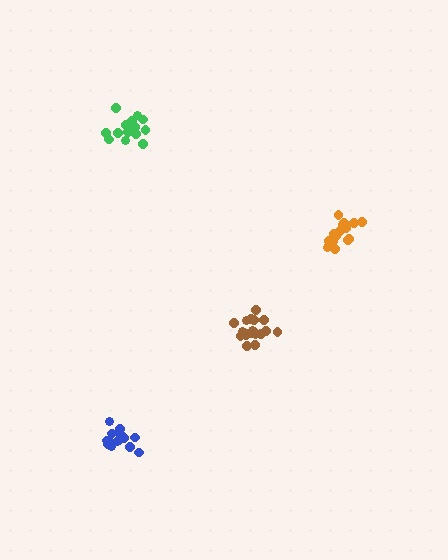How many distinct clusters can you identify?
There are 4 distinct clusters.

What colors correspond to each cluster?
The clusters are colored: brown, orange, blue, green.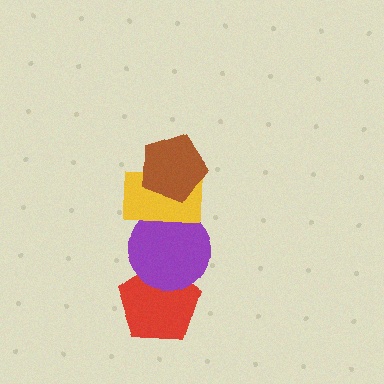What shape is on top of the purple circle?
The yellow rectangle is on top of the purple circle.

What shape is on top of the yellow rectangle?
The brown pentagon is on top of the yellow rectangle.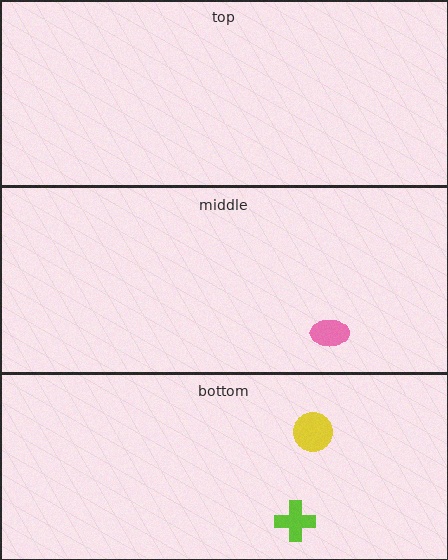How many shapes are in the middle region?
1.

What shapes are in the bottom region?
The yellow circle, the lime cross.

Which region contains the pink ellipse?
The middle region.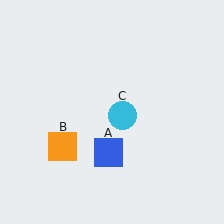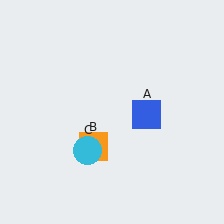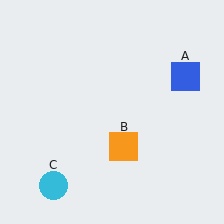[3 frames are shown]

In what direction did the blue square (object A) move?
The blue square (object A) moved up and to the right.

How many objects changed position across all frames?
3 objects changed position: blue square (object A), orange square (object B), cyan circle (object C).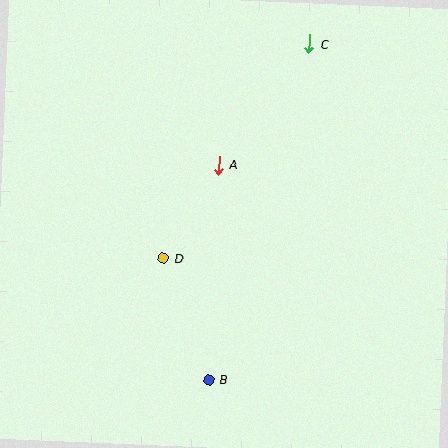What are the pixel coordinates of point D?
Point D is at (163, 258).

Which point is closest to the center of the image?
Point A at (219, 165) is closest to the center.